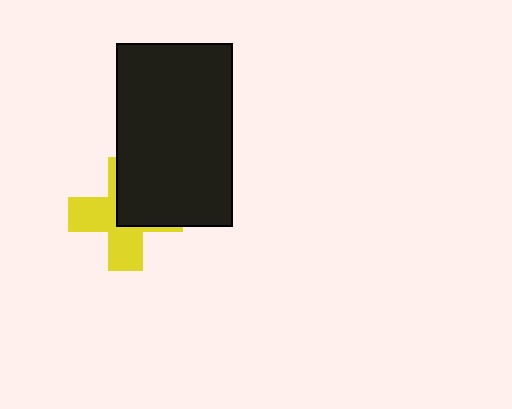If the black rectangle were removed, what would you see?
You would see the complete yellow cross.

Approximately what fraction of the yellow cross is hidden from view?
Roughly 46% of the yellow cross is hidden behind the black rectangle.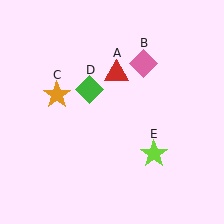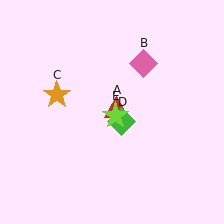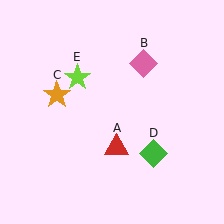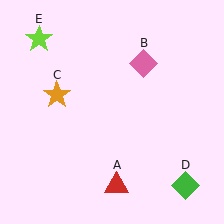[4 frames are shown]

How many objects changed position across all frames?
3 objects changed position: red triangle (object A), green diamond (object D), lime star (object E).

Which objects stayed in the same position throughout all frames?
Pink diamond (object B) and orange star (object C) remained stationary.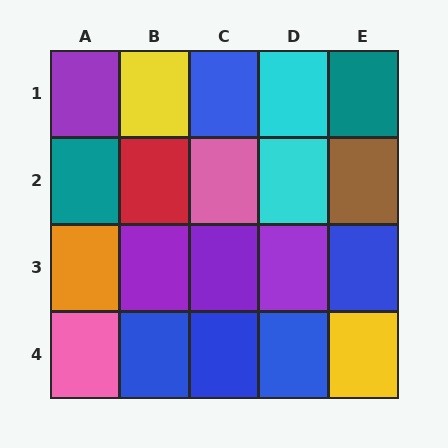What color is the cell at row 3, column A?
Orange.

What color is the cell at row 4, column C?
Blue.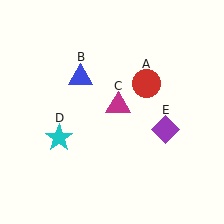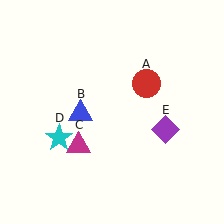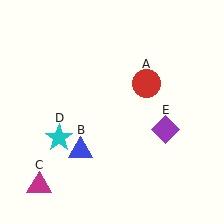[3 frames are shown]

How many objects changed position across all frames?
2 objects changed position: blue triangle (object B), magenta triangle (object C).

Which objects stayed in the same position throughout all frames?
Red circle (object A) and cyan star (object D) and purple diamond (object E) remained stationary.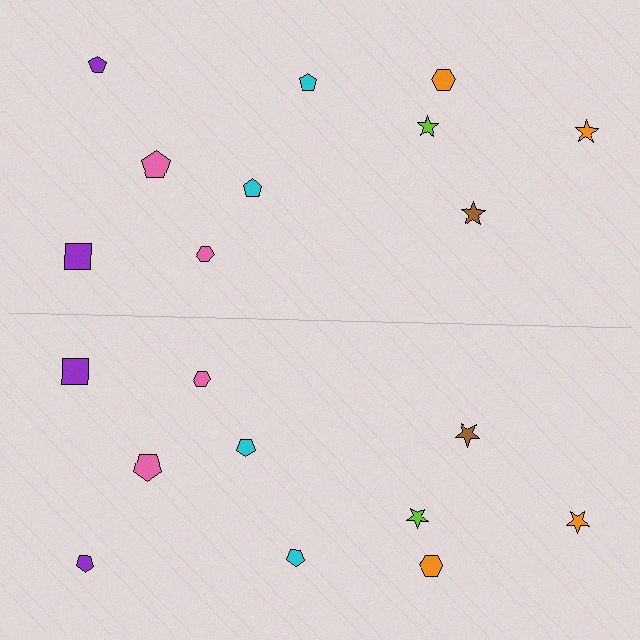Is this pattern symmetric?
Yes, this pattern has bilateral (reflection) symmetry.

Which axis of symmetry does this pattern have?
The pattern has a horizontal axis of symmetry running through the center of the image.